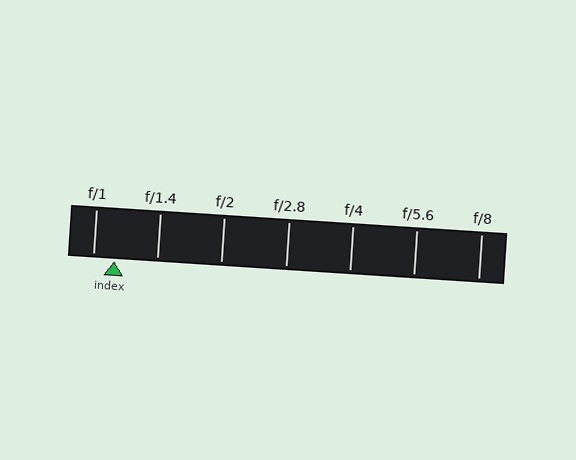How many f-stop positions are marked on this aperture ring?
There are 7 f-stop positions marked.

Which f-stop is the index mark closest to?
The index mark is closest to f/1.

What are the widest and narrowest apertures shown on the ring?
The widest aperture shown is f/1 and the narrowest is f/8.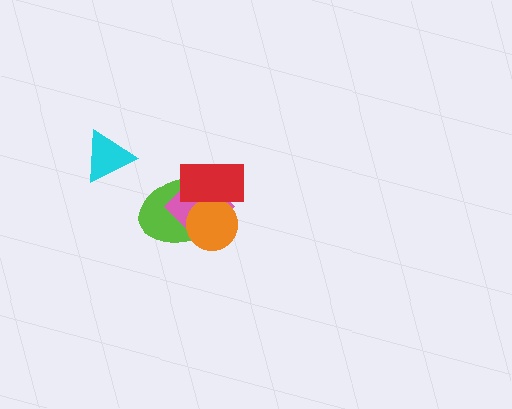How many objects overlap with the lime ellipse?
3 objects overlap with the lime ellipse.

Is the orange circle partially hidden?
Yes, it is partially covered by another shape.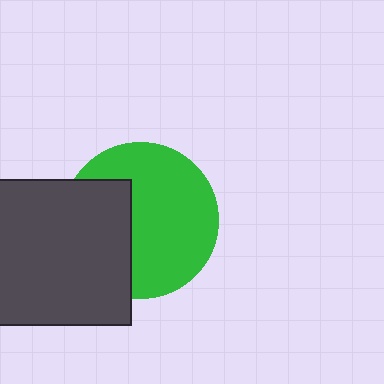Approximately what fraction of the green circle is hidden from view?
Roughly 35% of the green circle is hidden behind the dark gray square.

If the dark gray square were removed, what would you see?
You would see the complete green circle.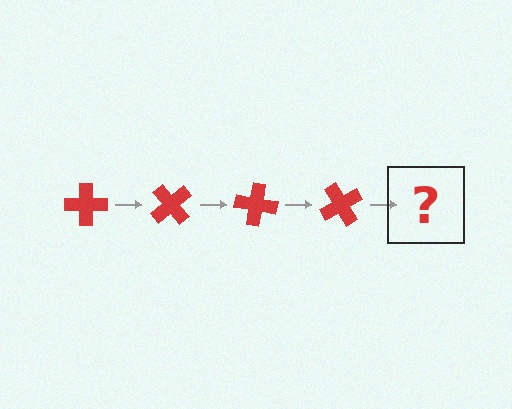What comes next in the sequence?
The next element should be a red cross rotated 200 degrees.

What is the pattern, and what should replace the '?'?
The pattern is that the cross rotates 50 degrees each step. The '?' should be a red cross rotated 200 degrees.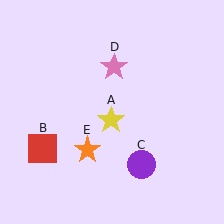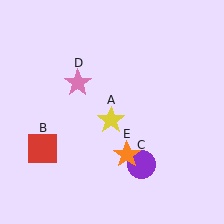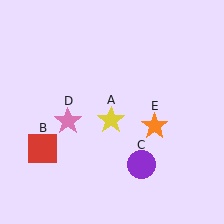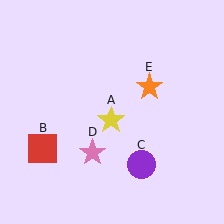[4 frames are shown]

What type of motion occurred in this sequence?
The pink star (object D), orange star (object E) rotated counterclockwise around the center of the scene.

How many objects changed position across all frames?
2 objects changed position: pink star (object D), orange star (object E).